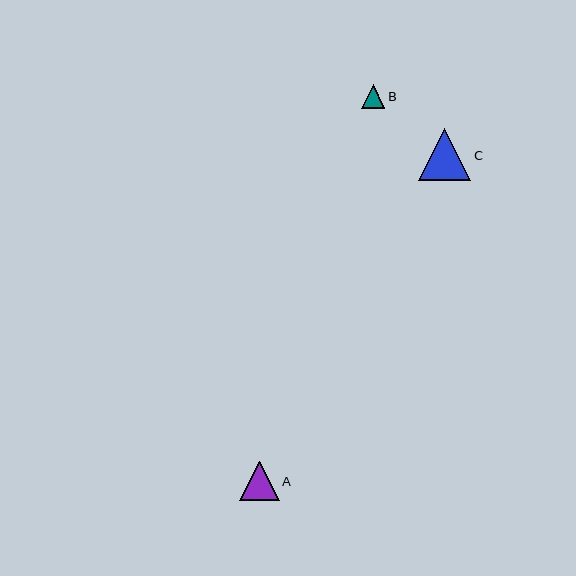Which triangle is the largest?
Triangle C is the largest with a size of approximately 52 pixels.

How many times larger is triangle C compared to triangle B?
Triangle C is approximately 2.2 times the size of triangle B.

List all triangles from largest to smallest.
From largest to smallest: C, A, B.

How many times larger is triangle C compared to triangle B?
Triangle C is approximately 2.2 times the size of triangle B.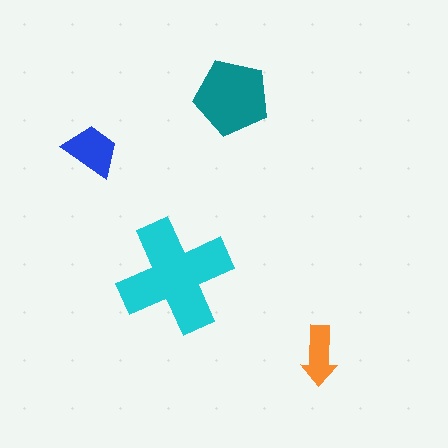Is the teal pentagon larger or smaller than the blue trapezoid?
Larger.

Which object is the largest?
The cyan cross.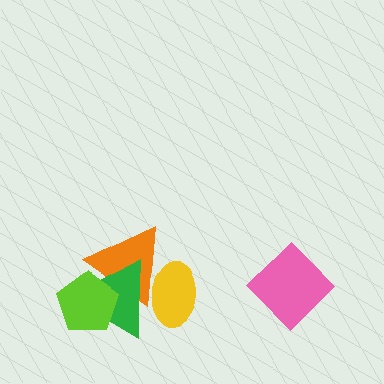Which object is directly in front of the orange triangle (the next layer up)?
The green triangle is directly in front of the orange triangle.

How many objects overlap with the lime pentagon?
2 objects overlap with the lime pentagon.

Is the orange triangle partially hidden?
Yes, it is partially covered by another shape.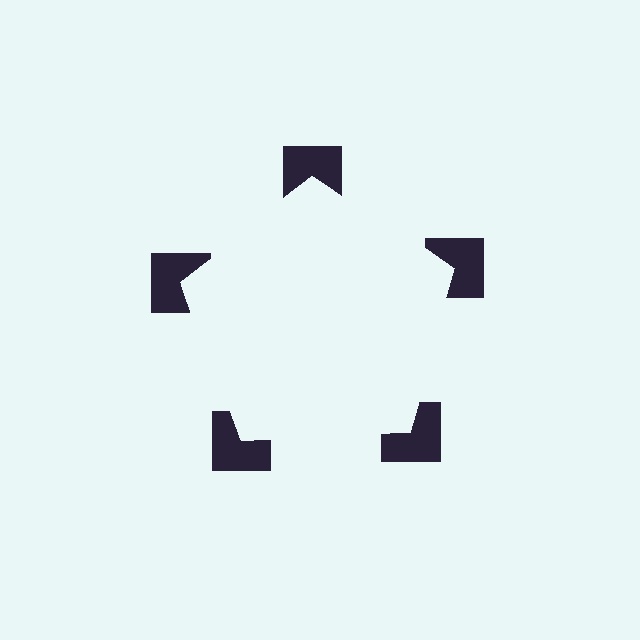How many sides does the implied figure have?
5 sides.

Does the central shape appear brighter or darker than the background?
It typically appears slightly brighter than the background, even though no actual brightness change is drawn.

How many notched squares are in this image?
There are 5 — one at each vertex of the illusory pentagon.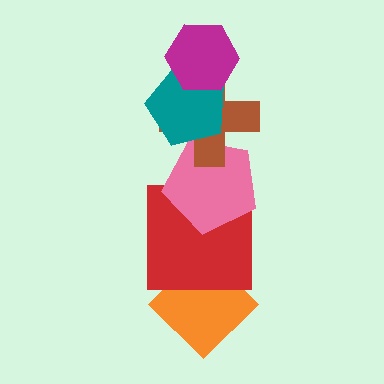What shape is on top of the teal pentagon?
The magenta hexagon is on top of the teal pentagon.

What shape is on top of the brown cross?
The teal pentagon is on top of the brown cross.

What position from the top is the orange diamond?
The orange diamond is 6th from the top.